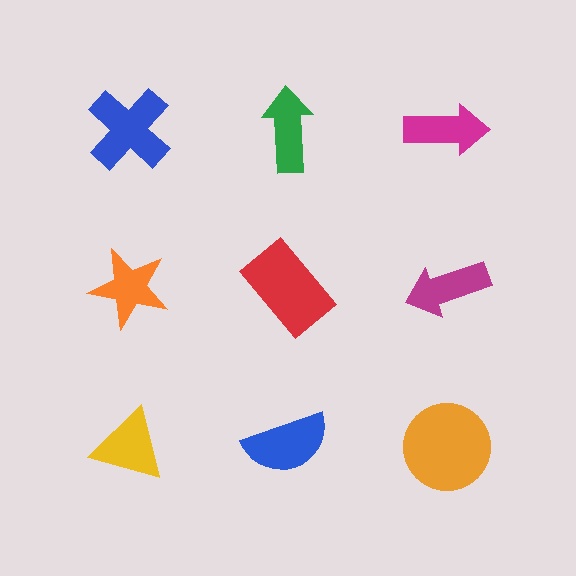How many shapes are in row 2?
3 shapes.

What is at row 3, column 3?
An orange circle.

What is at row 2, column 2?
A red rectangle.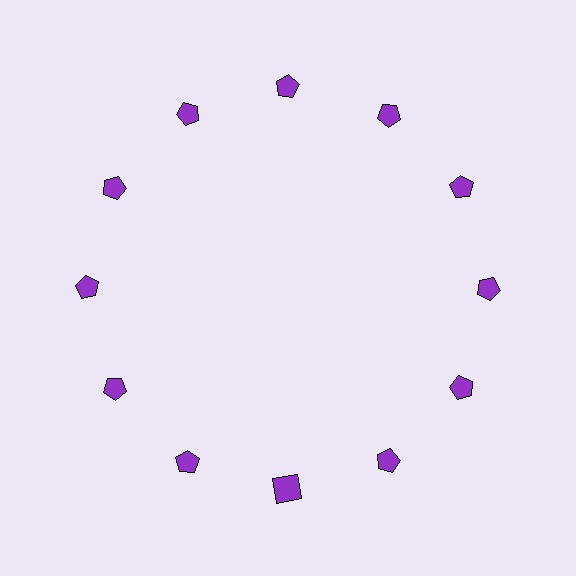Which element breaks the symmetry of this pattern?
The purple square at roughly the 6 o'clock position breaks the symmetry. All other shapes are purple pentagons.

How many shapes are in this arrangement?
There are 12 shapes arranged in a ring pattern.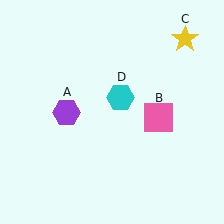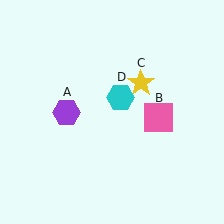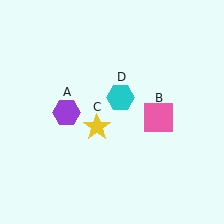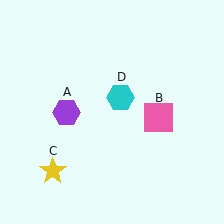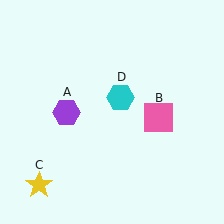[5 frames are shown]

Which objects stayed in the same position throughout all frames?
Purple hexagon (object A) and pink square (object B) and cyan hexagon (object D) remained stationary.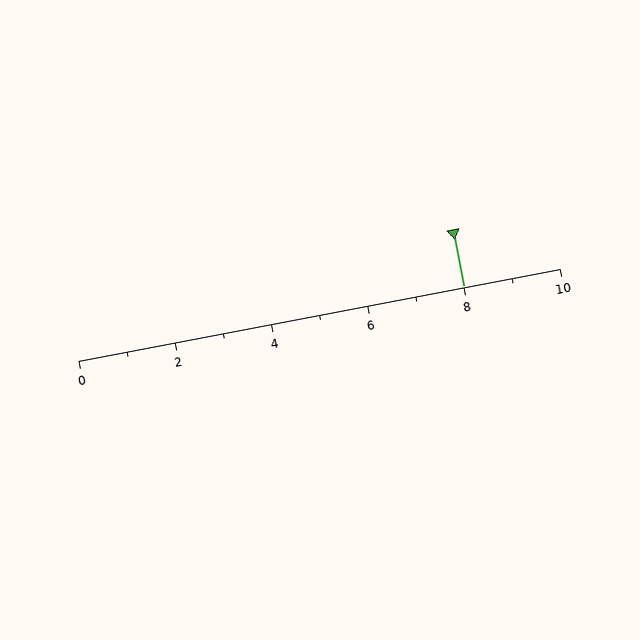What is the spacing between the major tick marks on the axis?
The major ticks are spaced 2 apart.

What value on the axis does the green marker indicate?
The marker indicates approximately 8.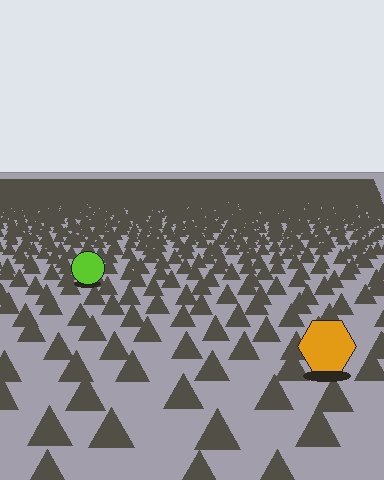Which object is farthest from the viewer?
The lime circle is farthest from the viewer. It appears smaller and the ground texture around it is denser.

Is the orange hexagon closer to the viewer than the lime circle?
Yes. The orange hexagon is closer — you can tell from the texture gradient: the ground texture is coarser near it.